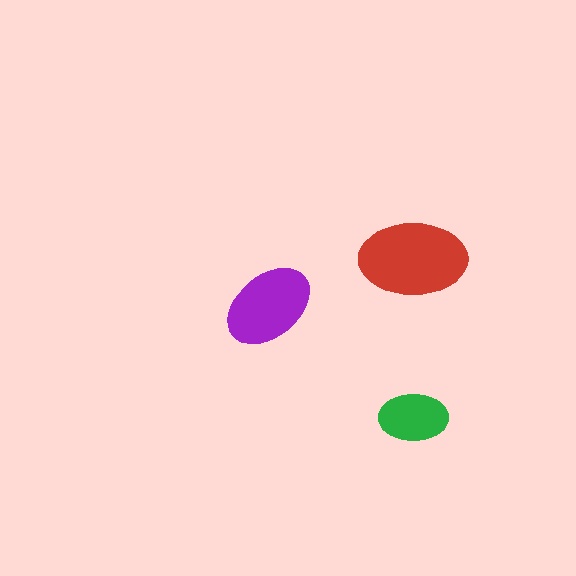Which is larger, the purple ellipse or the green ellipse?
The purple one.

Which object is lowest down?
The green ellipse is bottommost.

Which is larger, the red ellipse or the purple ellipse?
The red one.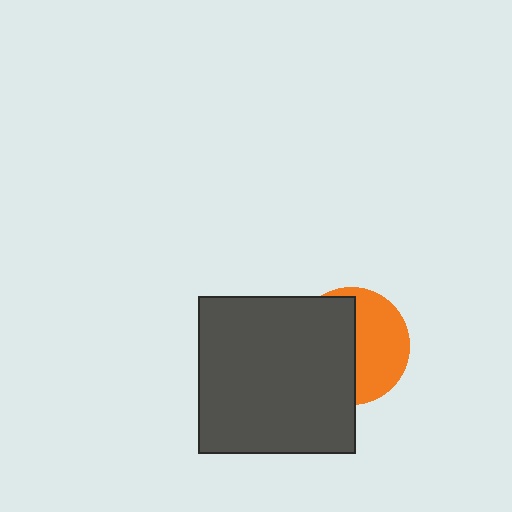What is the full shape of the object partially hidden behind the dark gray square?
The partially hidden object is an orange circle.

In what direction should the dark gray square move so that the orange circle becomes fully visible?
The dark gray square should move left. That is the shortest direction to clear the overlap and leave the orange circle fully visible.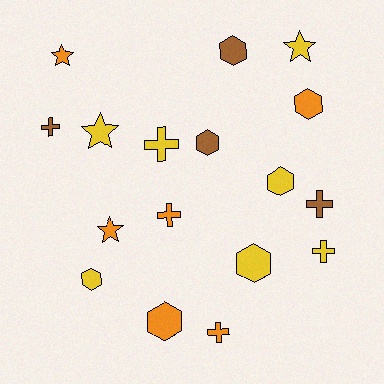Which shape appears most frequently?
Hexagon, with 7 objects.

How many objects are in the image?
There are 17 objects.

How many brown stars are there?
There are no brown stars.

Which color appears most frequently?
Yellow, with 7 objects.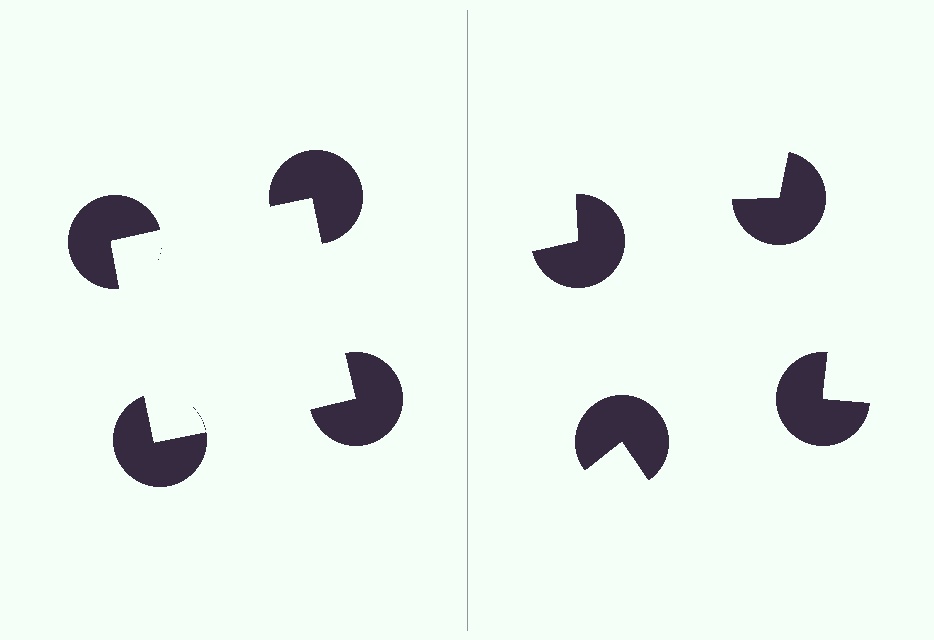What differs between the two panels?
The pac-man discs are positioned identically on both sides; only the wedge orientations differ. On the left they align to a square; on the right they are misaligned.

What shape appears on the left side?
An illusory square.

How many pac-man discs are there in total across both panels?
8 — 4 on each side.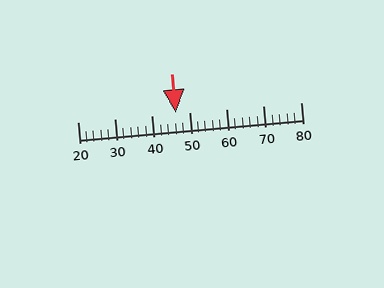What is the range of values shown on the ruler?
The ruler shows values from 20 to 80.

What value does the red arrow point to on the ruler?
The red arrow points to approximately 46.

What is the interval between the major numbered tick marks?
The major tick marks are spaced 10 units apart.